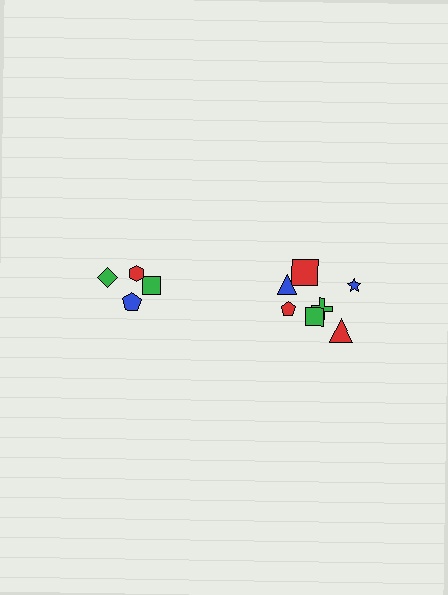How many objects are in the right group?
There are 7 objects.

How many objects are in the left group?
There are 4 objects.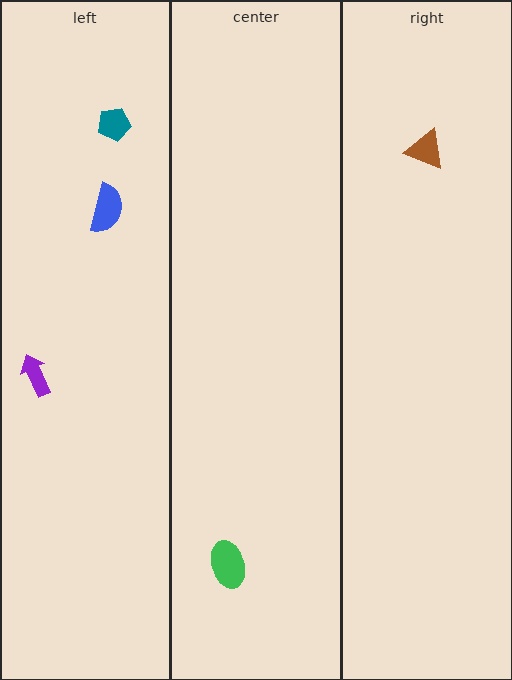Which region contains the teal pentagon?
The left region.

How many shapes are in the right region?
1.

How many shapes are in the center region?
1.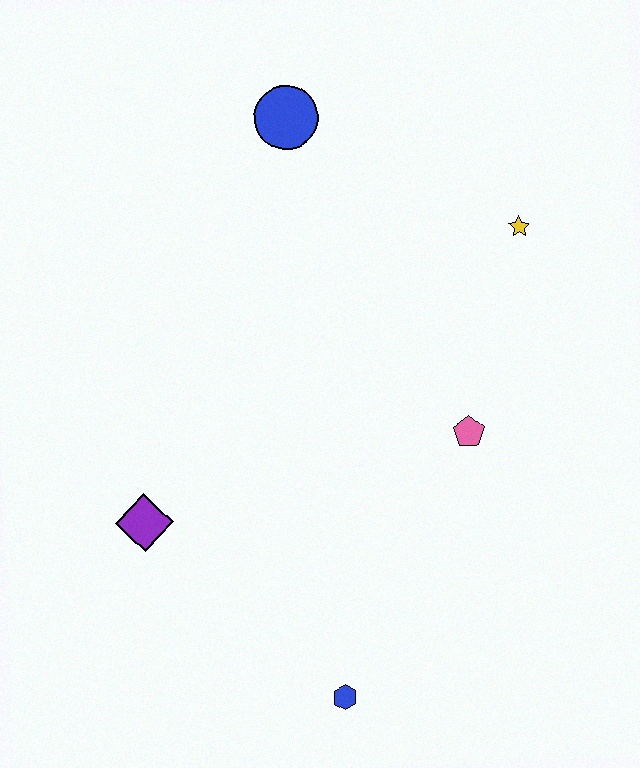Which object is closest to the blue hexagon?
The purple diamond is closest to the blue hexagon.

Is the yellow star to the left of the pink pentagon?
No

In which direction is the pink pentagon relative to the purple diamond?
The pink pentagon is to the right of the purple diamond.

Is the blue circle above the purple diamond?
Yes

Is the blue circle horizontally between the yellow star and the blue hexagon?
No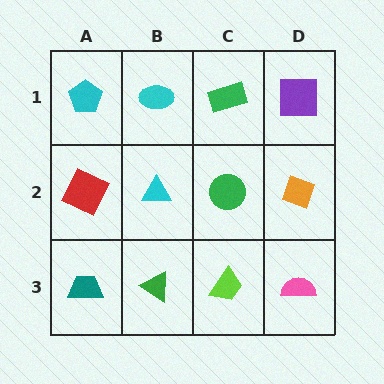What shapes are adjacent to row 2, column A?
A cyan pentagon (row 1, column A), a teal trapezoid (row 3, column A), a cyan triangle (row 2, column B).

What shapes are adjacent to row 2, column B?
A cyan ellipse (row 1, column B), a green triangle (row 3, column B), a red square (row 2, column A), a green circle (row 2, column C).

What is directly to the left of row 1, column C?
A cyan ellipse.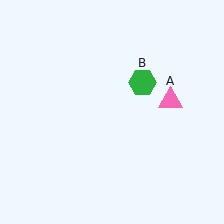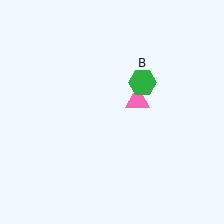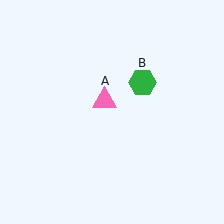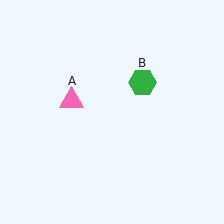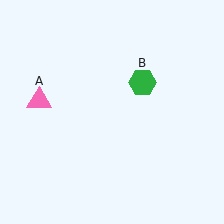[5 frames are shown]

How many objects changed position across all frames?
1 object changed position: pink triangle (object A).